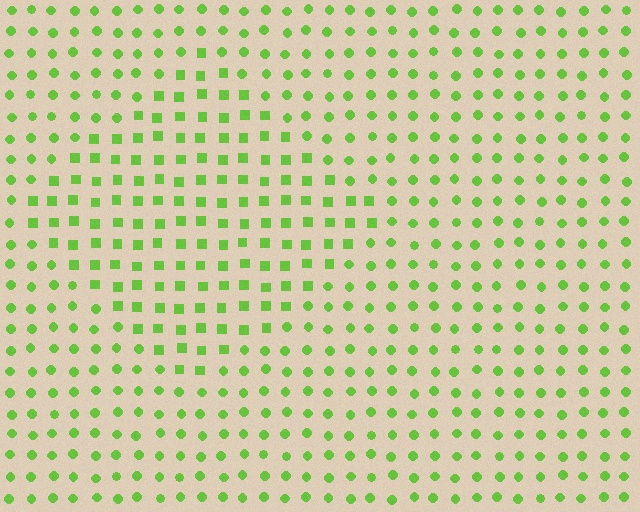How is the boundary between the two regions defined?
The boundary is defined by a change in element shape: squares inside vs. circles outside. All elements share the same color and spacing.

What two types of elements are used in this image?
The image uses squares inside the diamond region and circles outside it.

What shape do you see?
I see a diamond.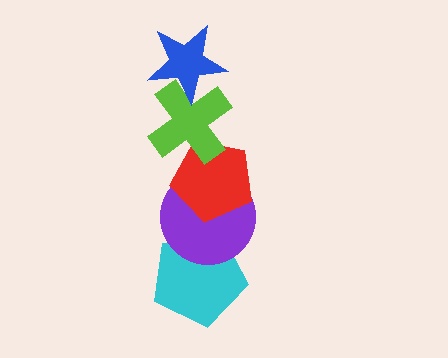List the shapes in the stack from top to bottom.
From top to bottom: the blue star, the lime cross, the red pentagon, the purple circle, the cyan pentagon.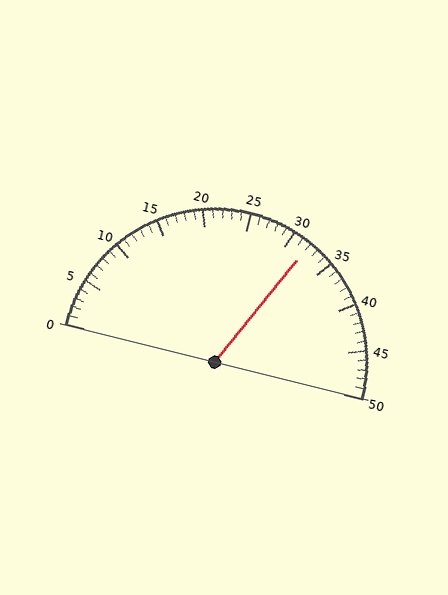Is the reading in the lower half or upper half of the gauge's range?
The reading is in the upper half of the range (0 to 50).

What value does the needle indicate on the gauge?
The needle indicates approximately 32.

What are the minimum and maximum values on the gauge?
The gauge ranges from 0 to 50.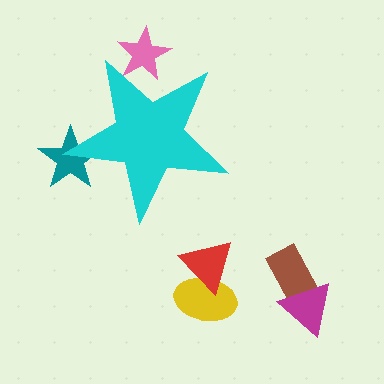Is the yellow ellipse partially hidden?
No, the yellow ellipse is fully visible.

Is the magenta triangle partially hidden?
No, the magenta triangle is fully visible.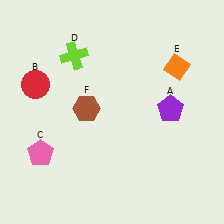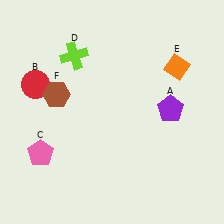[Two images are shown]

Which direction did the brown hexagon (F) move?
The brown hexagon (F) moved left.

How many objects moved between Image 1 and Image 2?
1 object moved between the two images.